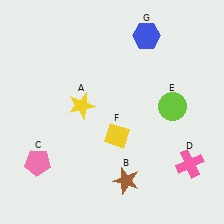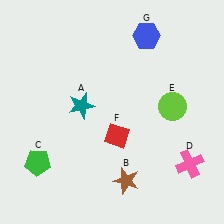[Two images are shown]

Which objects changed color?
A changed from yellow to teal. C changed from pink to green. F changed from yellow to red.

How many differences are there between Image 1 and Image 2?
There are 3 differences between the two images.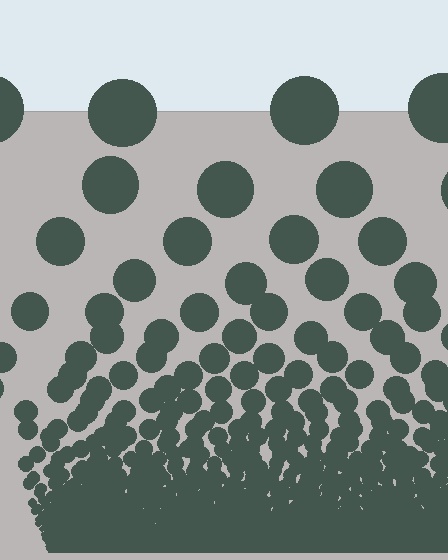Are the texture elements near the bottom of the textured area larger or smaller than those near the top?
Smaller. The gradient is inverted — elements near the bottom are smaller and denser.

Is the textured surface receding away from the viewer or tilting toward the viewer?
The surface appears to tilt toward the viewer. Texture elements get larger and sparser toward the top.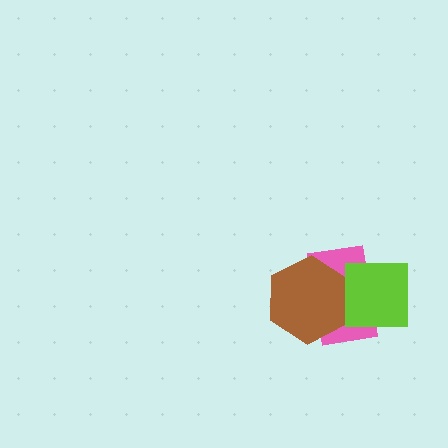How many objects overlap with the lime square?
2 objects overlap with the lime square.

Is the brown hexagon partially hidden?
Yes, it is partially covered by another shape.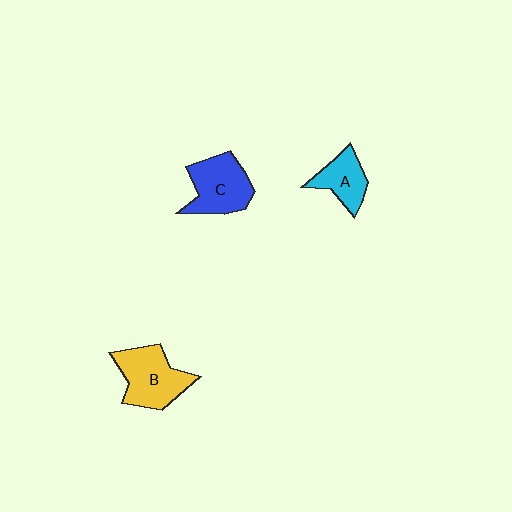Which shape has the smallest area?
Shape A (cyan).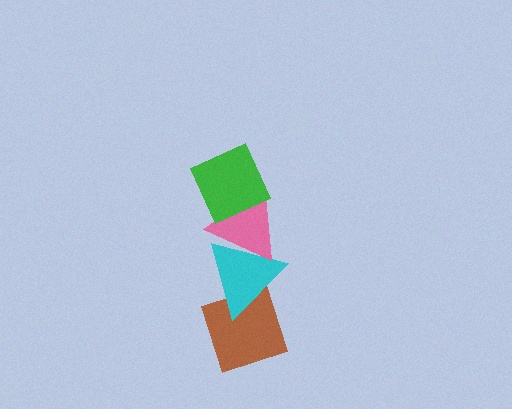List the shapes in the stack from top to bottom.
From top to bottom: the green diamond, the pink triangle, the cyan triangle, the brown diamond.